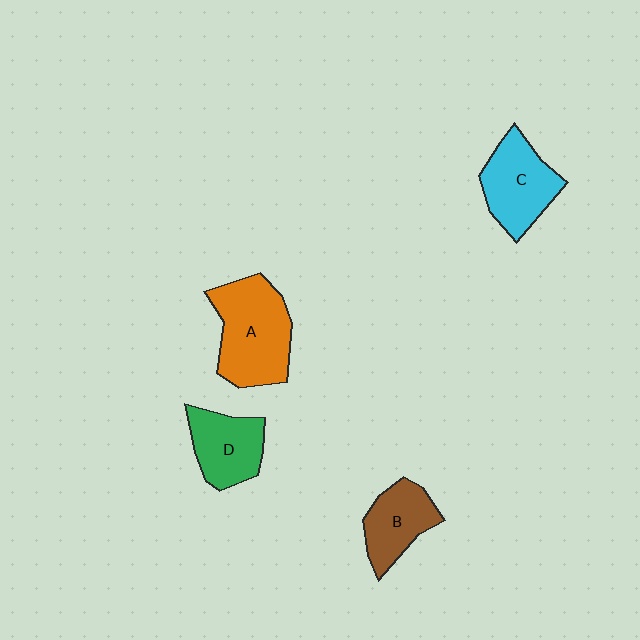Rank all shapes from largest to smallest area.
From largest to smallest: A (orange), C (cyan), D (green), B (brown).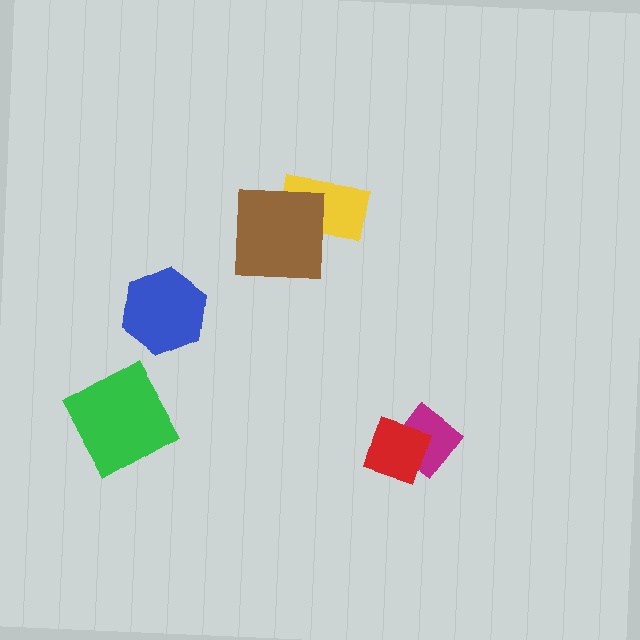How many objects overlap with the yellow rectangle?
1 object overlaps with the yellow rectangle.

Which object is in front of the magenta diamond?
The red square is in front of the magenta diamond.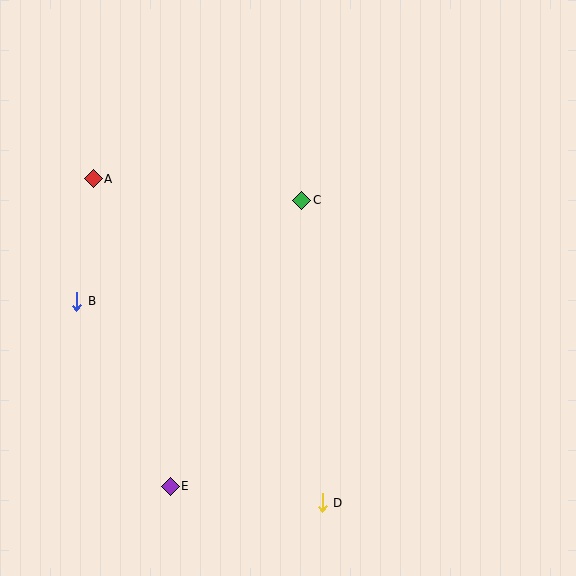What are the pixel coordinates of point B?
Point B is at (77, 301).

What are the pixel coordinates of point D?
Point D is at (322, 503).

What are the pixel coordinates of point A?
Point A is at (93, 179).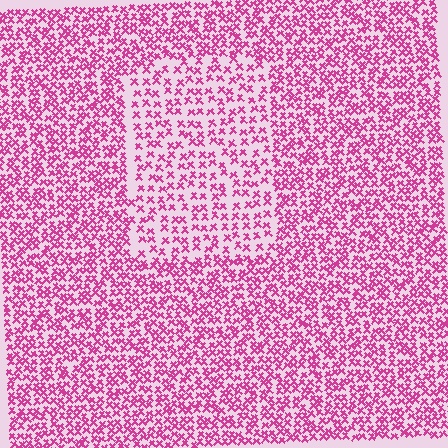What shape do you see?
I see a rectangle.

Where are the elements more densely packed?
The elements are more densely packed outside the rectangle boundary.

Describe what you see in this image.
The image contains small magenta elements arranged at two different densities. A rectangle-shaped region is visible where the elements are less densely packed than the surrounding area.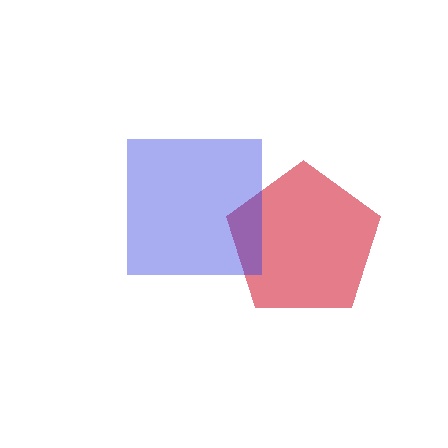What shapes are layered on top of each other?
The layered shapes are: a red pentagon, a blue square.